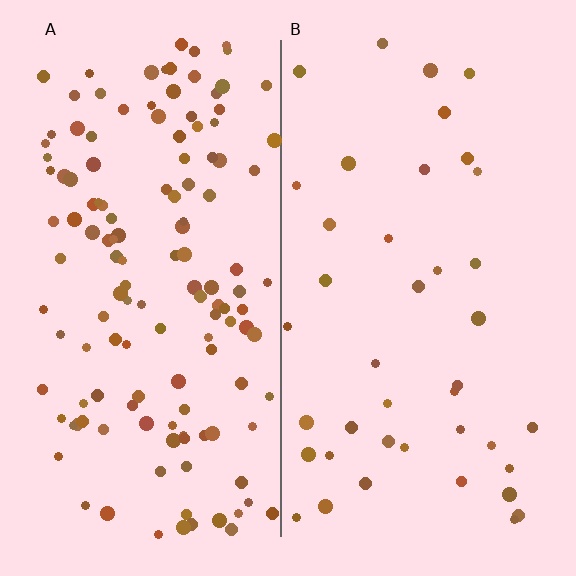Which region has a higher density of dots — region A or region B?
A (the left).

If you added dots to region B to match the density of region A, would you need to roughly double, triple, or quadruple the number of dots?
Approximately triple.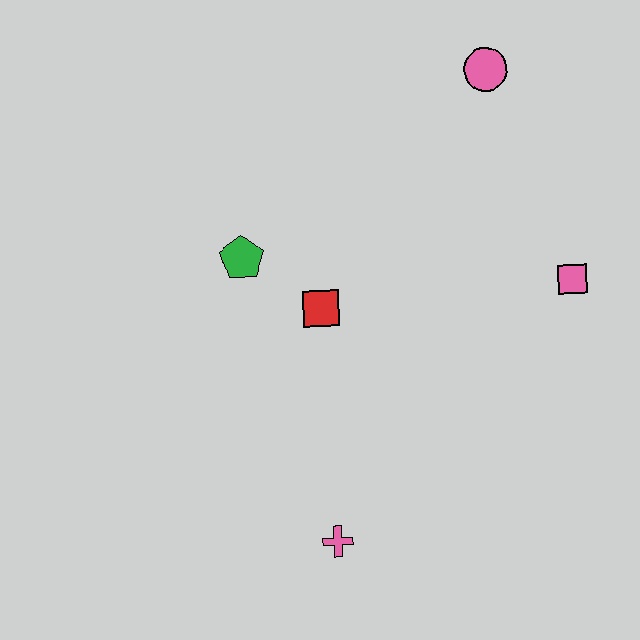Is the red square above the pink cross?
Yes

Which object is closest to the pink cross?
The red square is closest to the pink cross.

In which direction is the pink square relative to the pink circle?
The pink square is below the pink circle.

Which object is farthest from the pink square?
The pink cross is farthest from the pink square.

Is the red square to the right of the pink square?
No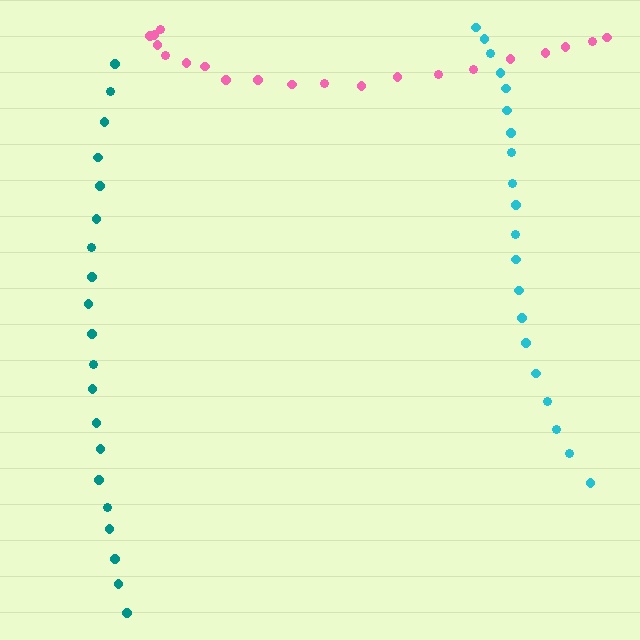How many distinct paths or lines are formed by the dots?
There are 3 distinct paths.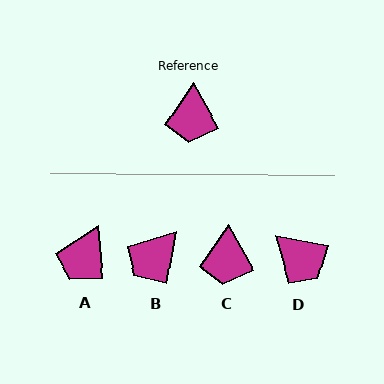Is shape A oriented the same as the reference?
No, it is off by about 23 degrees.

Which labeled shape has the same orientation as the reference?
C.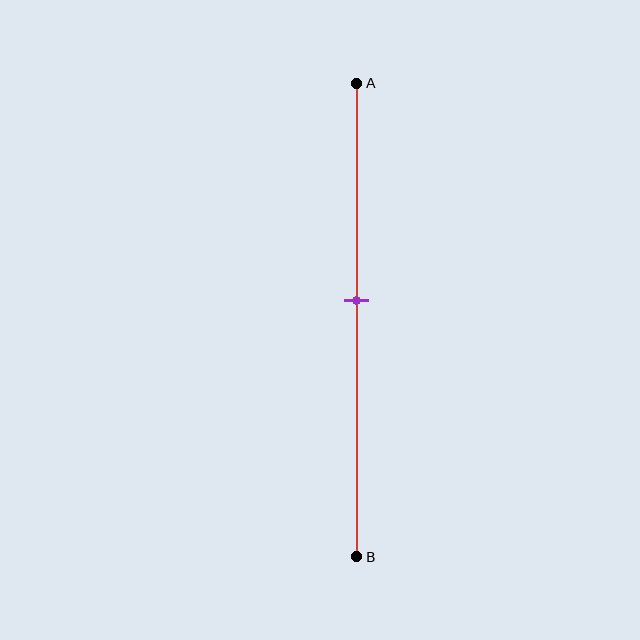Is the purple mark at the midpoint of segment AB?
No, the mark is at about 45% from A, not at the 50% midpoint.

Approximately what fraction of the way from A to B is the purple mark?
The purple mark is approximately 45% of the way from A to B.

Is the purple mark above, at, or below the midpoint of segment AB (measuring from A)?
The purple mark is above the midpoint of segment AB.